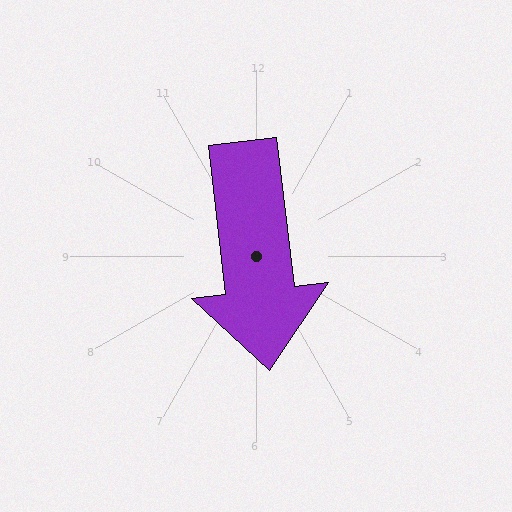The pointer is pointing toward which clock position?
Roughly 6 o'clock.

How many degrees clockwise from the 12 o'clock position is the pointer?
Approximately 173 degrees.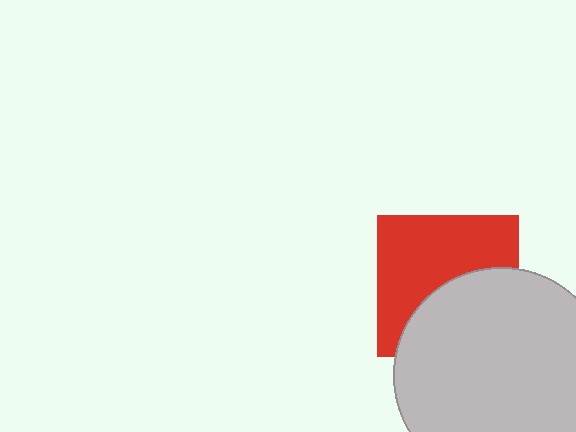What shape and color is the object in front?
The object in front is a light gray circle.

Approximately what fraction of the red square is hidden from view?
Roughly 44% of the red square is hidden behind the light gray circle.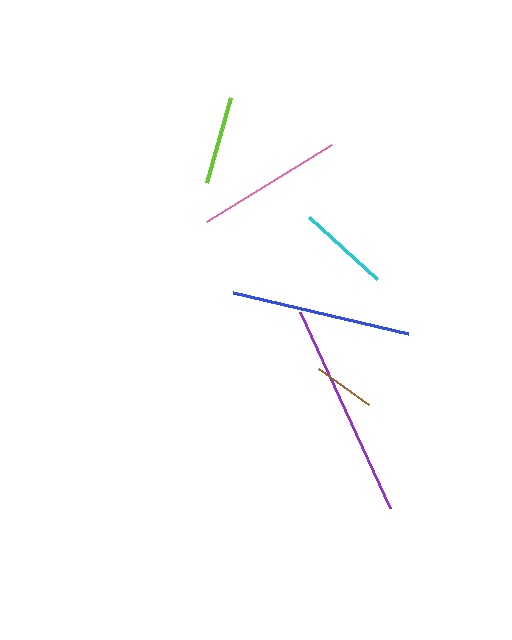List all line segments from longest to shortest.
From longest to shortest: purple, blue, pink, cyan, lime, brown.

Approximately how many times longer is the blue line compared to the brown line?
The blue line is approximately 2.9 times the length of the brown line.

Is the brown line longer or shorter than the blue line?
The blue line is longer than the brown line.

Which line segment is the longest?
The purple line is the longest at approximately 216 pixels.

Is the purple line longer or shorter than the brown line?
The purple line is longer than the brown line.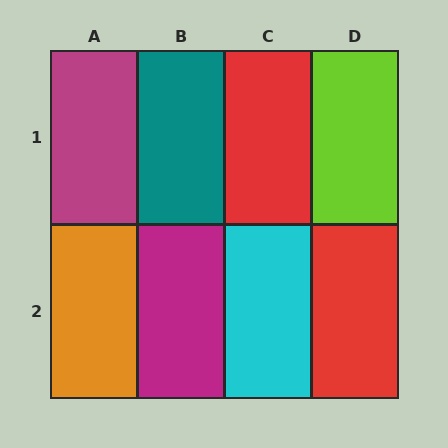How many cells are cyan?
1 cell is cyan.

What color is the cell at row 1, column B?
Teal.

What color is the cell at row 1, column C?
Red.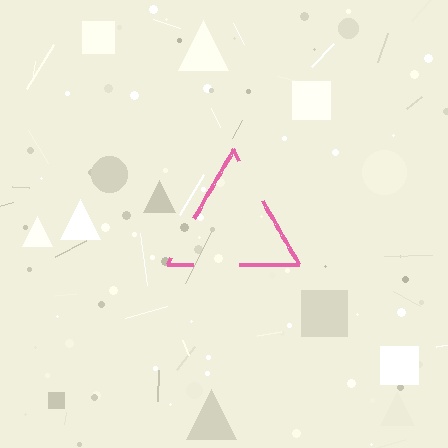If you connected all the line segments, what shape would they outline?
They would outline a triangle.